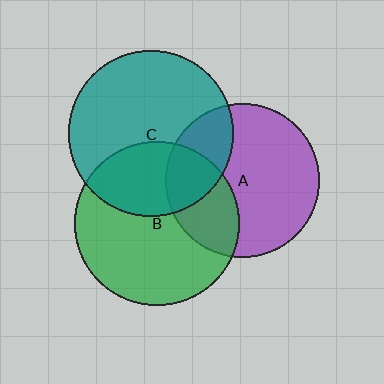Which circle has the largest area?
Circle C (teal).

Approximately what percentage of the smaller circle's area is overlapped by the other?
Approximately 35%.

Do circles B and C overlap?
Yes.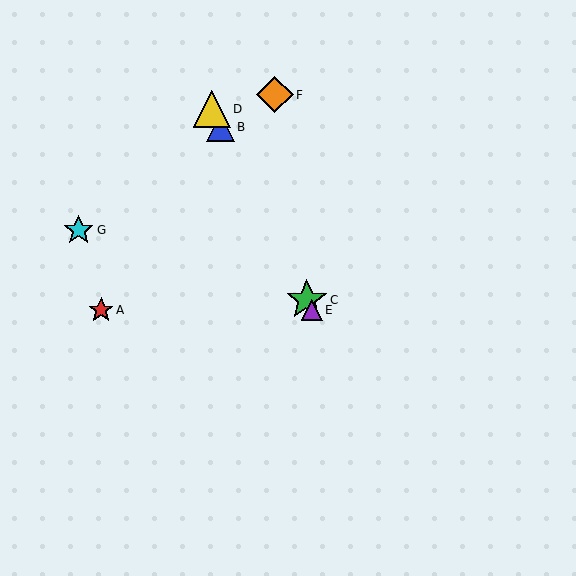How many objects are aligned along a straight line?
4 objects (B, C, D, E) are aligned along a straight line.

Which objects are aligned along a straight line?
Objects B, C, D, E are aligned along a straight line.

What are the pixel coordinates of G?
Object G is at (79, 230).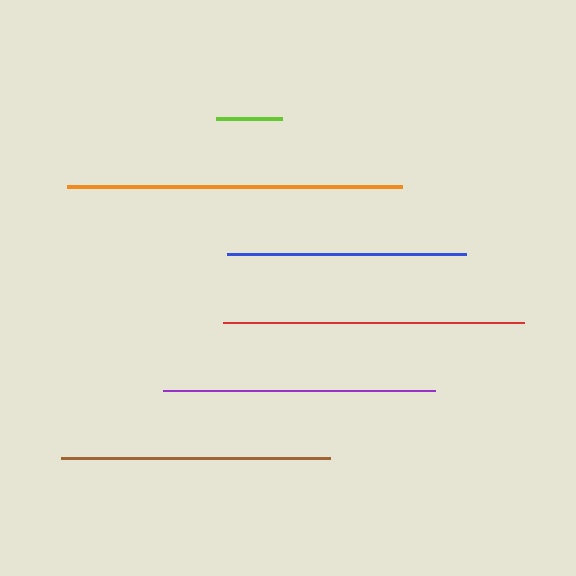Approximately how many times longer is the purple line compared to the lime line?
The purple line is approximately 4.2 times the length of the lime line.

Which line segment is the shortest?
The lime line is the shortest at approximately 65 pixels.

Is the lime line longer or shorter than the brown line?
The brown line is longer than the lime line.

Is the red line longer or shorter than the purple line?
The red line is longer than the purple line.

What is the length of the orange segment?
The orange segment is approximately 335 pixels long.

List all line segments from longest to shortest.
From longest to shortest: orange, red, purple, brown, blue, lime.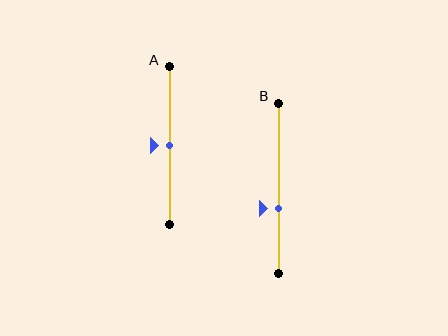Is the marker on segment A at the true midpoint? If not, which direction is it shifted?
Yes, the marker on segment A is at the true midpoint.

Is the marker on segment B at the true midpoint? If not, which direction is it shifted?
No, the marker on segment B is shifted downward by about 12% of the segment length.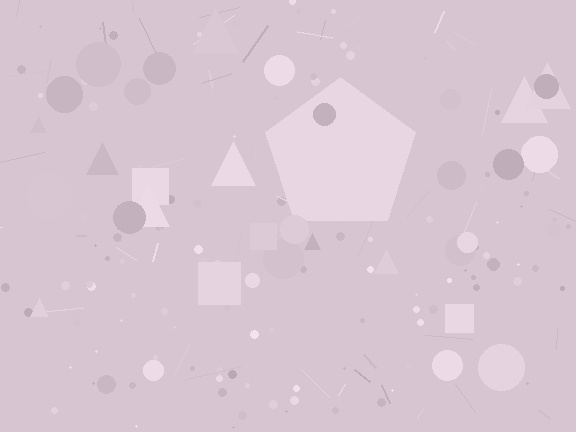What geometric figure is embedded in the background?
A pentagon is embedded in the background.